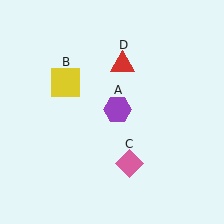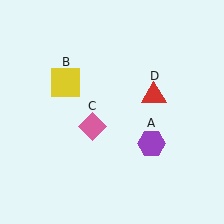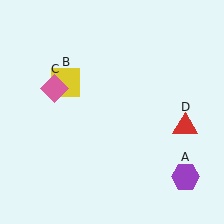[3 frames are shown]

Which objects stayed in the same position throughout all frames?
Yellow square (object B) remained stationary.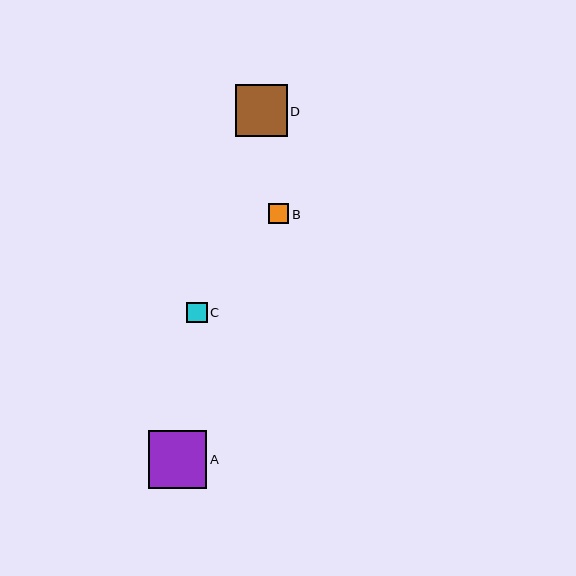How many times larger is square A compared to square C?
Square A is approximately 2.9 times the size of square C.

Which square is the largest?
Square A is the largest with a size of approximately 58 pixels.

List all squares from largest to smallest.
From largest to smallest: A, D, B, C.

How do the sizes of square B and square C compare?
Square B and square C are approximately the same size.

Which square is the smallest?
Square C is the smallest with a size of approximately 20 pixels.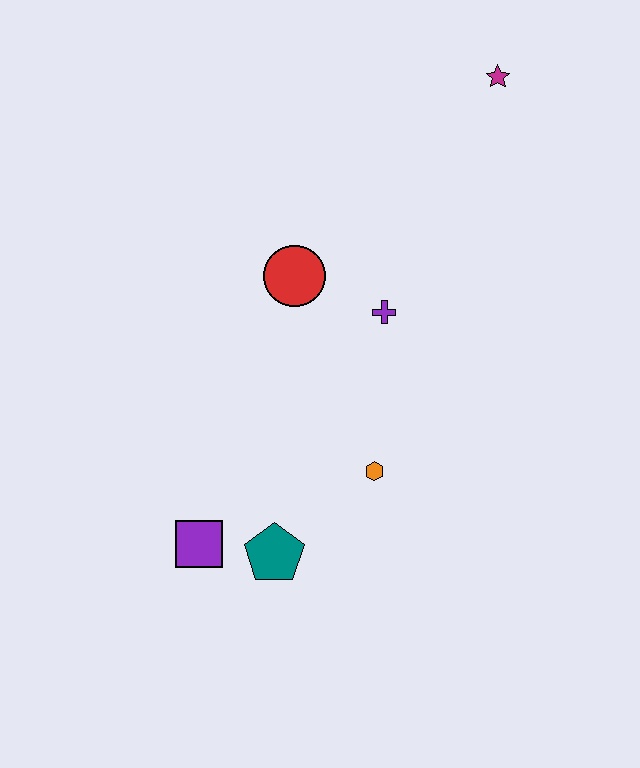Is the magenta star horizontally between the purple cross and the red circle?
No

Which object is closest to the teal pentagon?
The purple square is closest to the teal pentagon.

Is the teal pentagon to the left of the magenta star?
Yes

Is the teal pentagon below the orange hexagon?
Yes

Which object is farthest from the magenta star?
The purple square is farthest from the magenta star.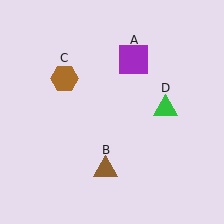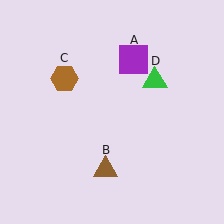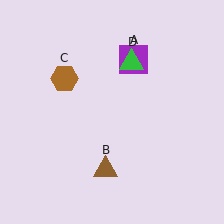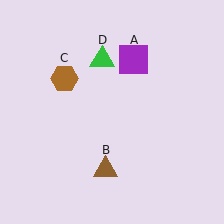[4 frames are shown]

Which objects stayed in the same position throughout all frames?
Purple square (object A) and brown triangle (object B) and brown hexagon (object C) remained stationary.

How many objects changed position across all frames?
1 object changed position: green triangle (object D).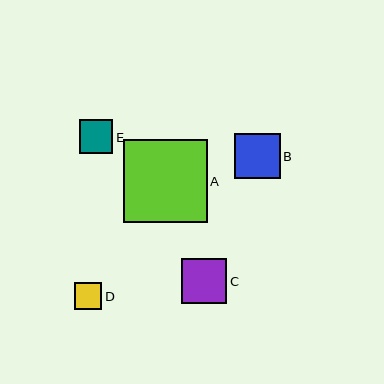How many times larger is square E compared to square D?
Square E is approximately 1.2 times the size of square D.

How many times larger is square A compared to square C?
Square A is approximately 1.8 times the size of square C.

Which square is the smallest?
Square D is the smallest with a size of approximately 27 pixels.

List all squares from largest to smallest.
From largest to smallest: A, B, C, E, D.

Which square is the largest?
Square A is the largest with a size of approximately 84 pixels.